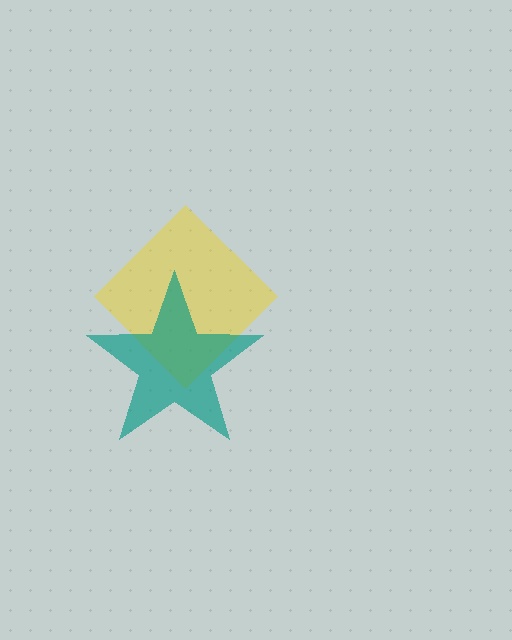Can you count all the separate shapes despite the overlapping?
Yes, there are 2 separate shapes.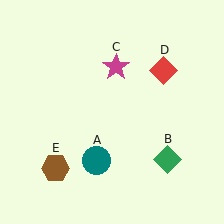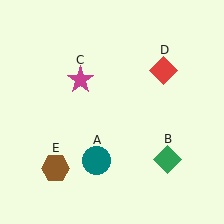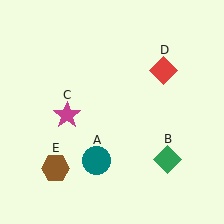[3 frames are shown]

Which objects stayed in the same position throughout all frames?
Teal circle (object A) and green diamond (object B) and red diamond (object D) and brown hexagon (object E) remained stationary.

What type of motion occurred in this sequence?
The magenta star (object C) rotated counterclockwise around the center of the scene.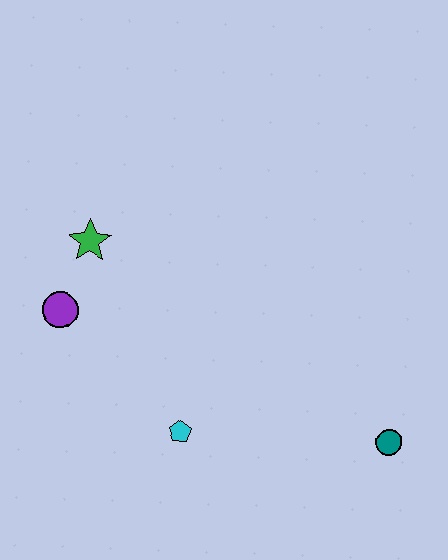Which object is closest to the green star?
The purple circle is closest to the green star.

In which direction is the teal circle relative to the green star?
The teal circle is to the right of the green star.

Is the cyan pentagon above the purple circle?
No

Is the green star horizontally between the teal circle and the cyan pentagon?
No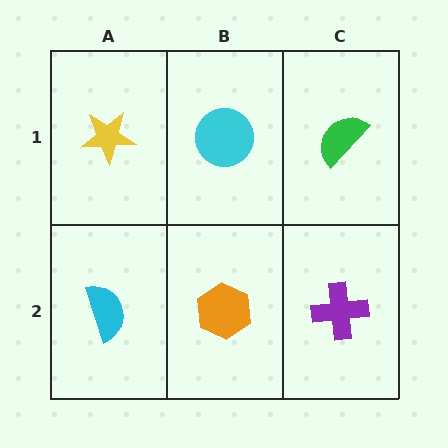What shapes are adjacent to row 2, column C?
A green semicircle (row 1, column C), an orange hexagon (row 2, column B).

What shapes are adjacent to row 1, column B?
An orange hexagon (row 2, column B), a yellow star (row 1, column A), a green semicircle (row 1, column C).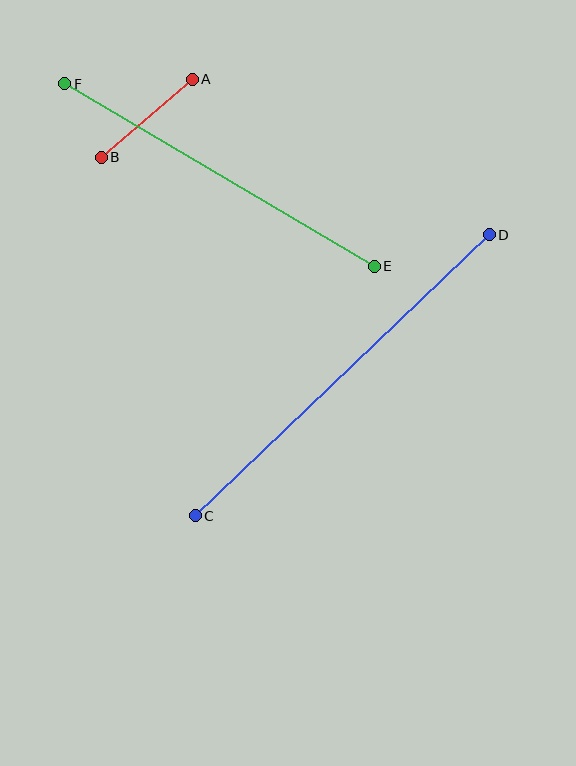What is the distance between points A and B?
The distance is approximately 120 pixels.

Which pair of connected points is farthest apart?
Points C and D are farthest apart.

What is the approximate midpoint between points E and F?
The midpoint is at approximately (219, 175) pixels.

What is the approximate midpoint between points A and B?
The midpoint is at approximately (147, 118) pixels.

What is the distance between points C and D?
The distance is approximately 407 pixels.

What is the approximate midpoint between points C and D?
The midpoint is at approximately (342, 375) pixels.